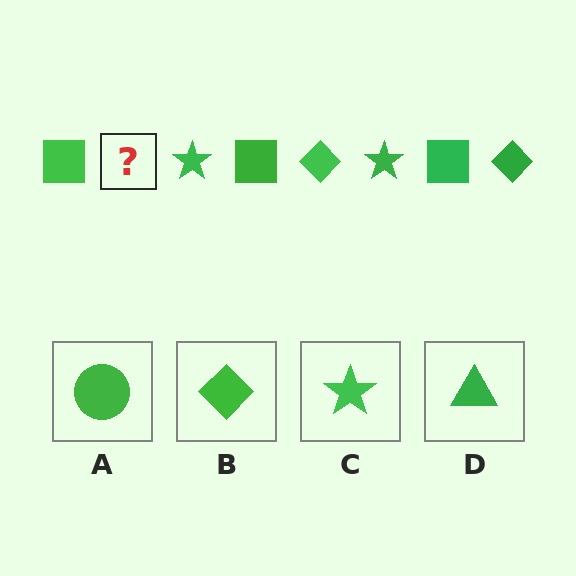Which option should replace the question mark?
Option B.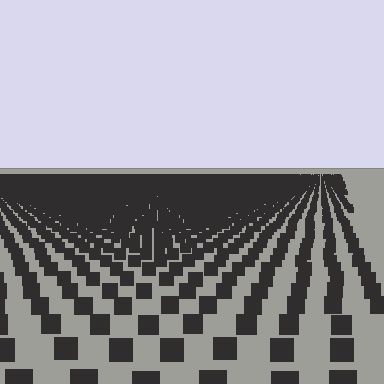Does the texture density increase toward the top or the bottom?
Density increases toward the top.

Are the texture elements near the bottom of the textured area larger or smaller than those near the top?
Larger. Near the bottom, elements are closer to the viewer and appear at a bigger on-screen size.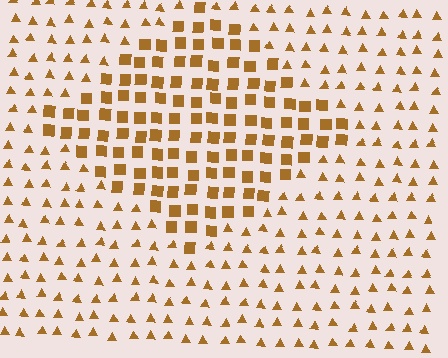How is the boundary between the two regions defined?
The boundary is defined by a change in element shape: squares inside vs. triangles outside. All elements share the same color and spacing.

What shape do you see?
I see a diamond.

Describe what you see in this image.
The image is filled with small brown elements arranged in a uniform grid. A diamond-shaped region contains squares, while the surrounding area contains triangles. The boundary is defined purely by the change in element shape.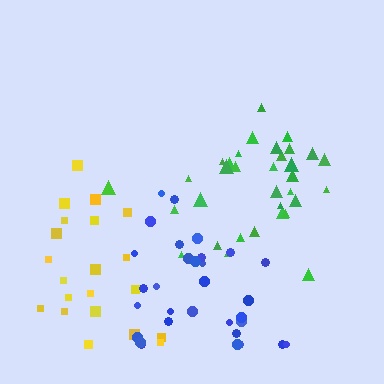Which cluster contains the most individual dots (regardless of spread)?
Green (33).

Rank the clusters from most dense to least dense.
blue, green, yellow.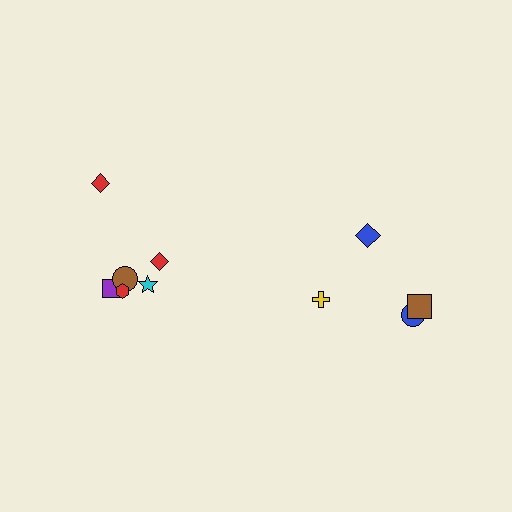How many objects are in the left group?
There are 6 objects.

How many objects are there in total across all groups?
There are 10 objects.